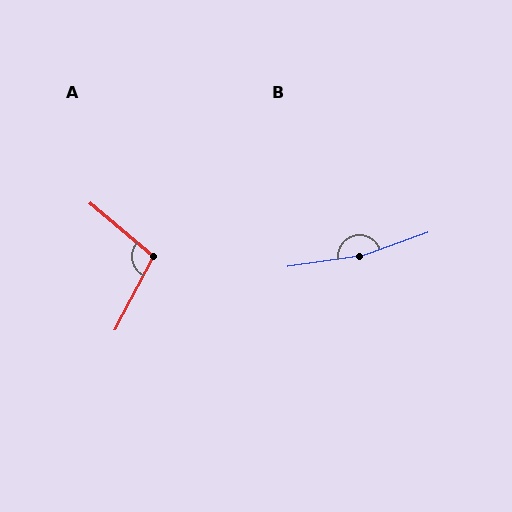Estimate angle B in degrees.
Approximately 168 degrees.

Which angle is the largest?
B, at approximately 168 degrees.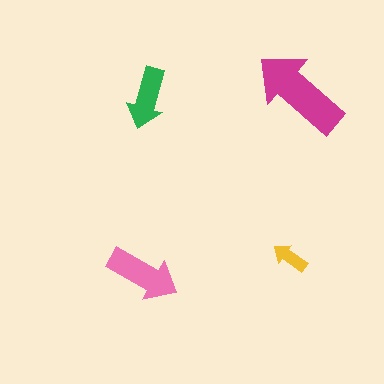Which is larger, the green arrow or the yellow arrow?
The green one.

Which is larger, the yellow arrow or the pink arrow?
The pink one.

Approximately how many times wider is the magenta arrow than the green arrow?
About 1.5 times wider.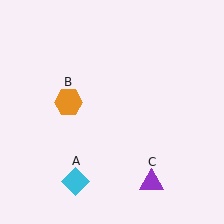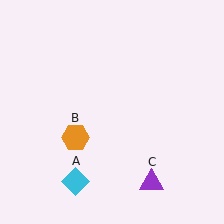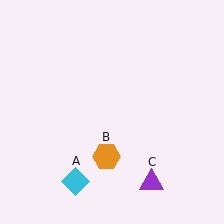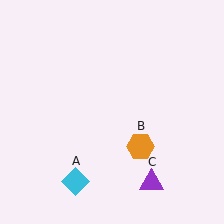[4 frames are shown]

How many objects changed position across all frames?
1 object changed position: orange hexagon (object B).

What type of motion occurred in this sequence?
The orange hexagon (object B) rotated counterclockwise around the center of the scene.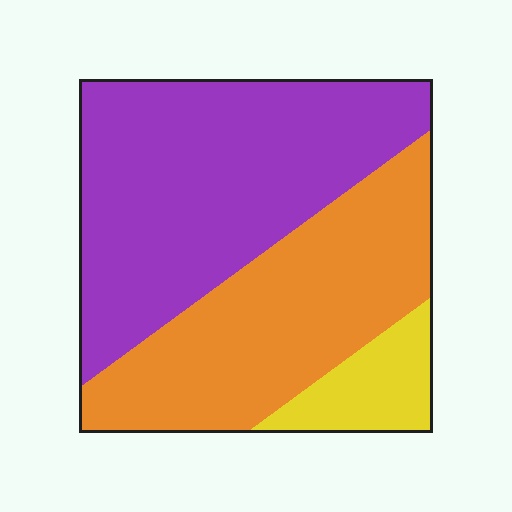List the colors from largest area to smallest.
From largest to smallest: purple, orange, yellow.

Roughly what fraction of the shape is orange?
Orange takes up about two fifths (2/5) of the shape.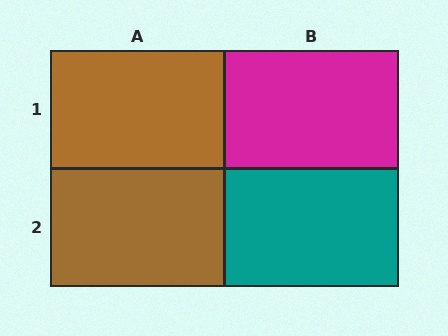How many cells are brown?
2 cells are brown.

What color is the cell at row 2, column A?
Brown.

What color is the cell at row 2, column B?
Teal.